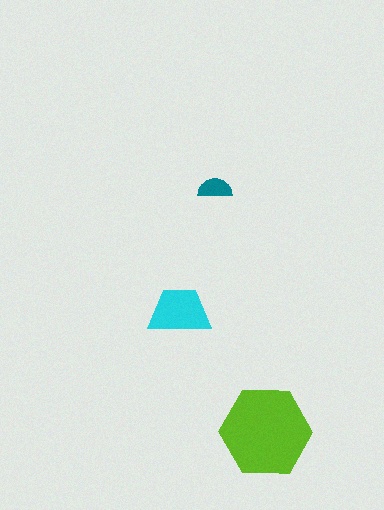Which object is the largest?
The lime hexagon.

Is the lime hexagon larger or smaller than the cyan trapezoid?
Larger.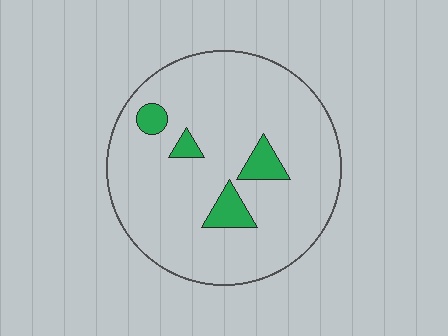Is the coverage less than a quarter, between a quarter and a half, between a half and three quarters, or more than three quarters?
Less than a quarter.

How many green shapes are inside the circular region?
4.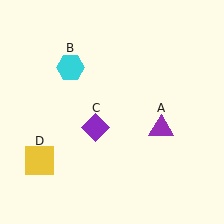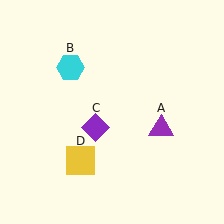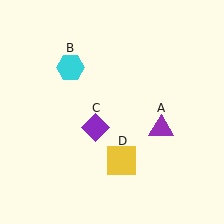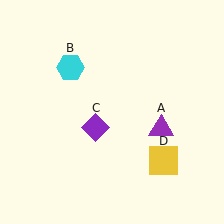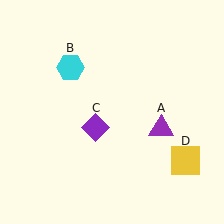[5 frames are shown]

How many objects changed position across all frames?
1 object changed position: yellow square (object D).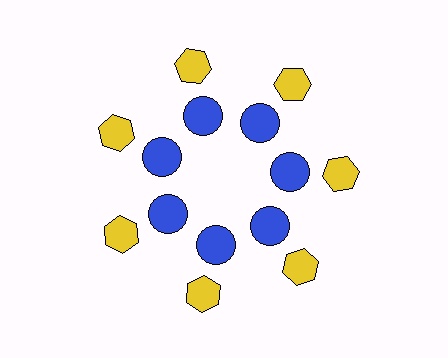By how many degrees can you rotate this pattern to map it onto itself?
The pattern maps onto itself every 51 degrees of rotation.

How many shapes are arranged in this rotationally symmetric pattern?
There are 14 shapes, arranged in 7 groups of 2.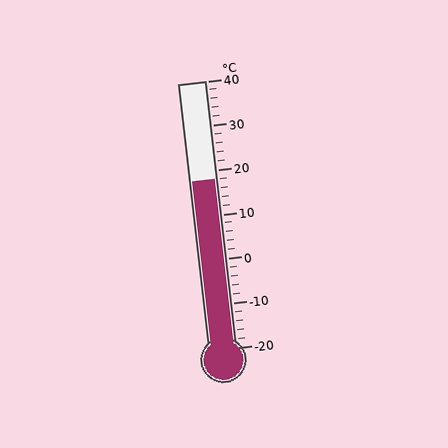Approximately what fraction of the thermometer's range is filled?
The thermometer is filled to approximately 65% of its range.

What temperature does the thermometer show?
The thermometer shows approximately 18°C.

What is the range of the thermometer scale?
The thermometer scale ranges from -20°C to 40°C.